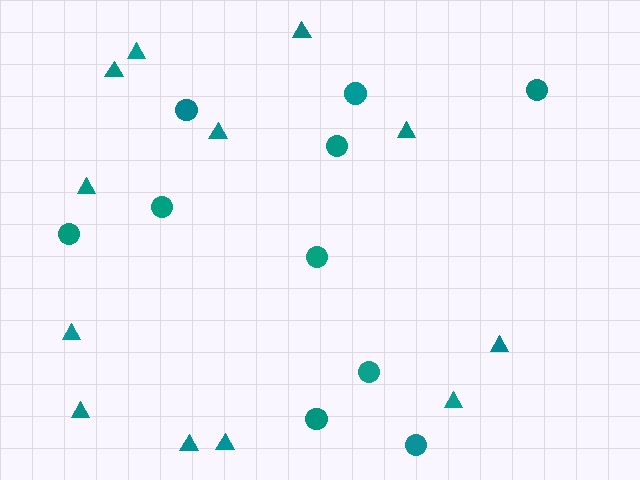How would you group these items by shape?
There are 2 groups: one group of triangles (12) and one group of circles (10).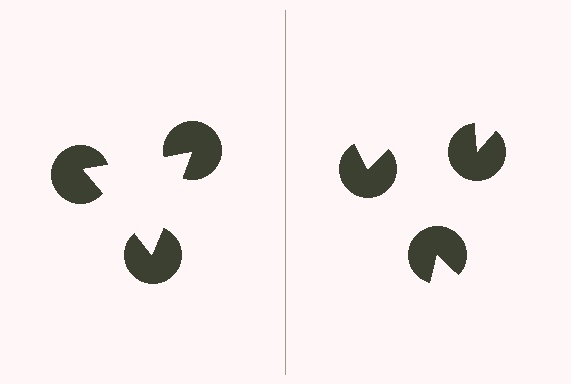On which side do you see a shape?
An illusory triangle appears on the left side. On the right side the wedge cuts are rotated, so no coherent shape forms.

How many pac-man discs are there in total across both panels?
6 — 3 on each side.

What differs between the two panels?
The pac-man discs are positioned identically on both sides; only the wedge orientations differ. On the left they align to a triangle; on the right they are misaligned.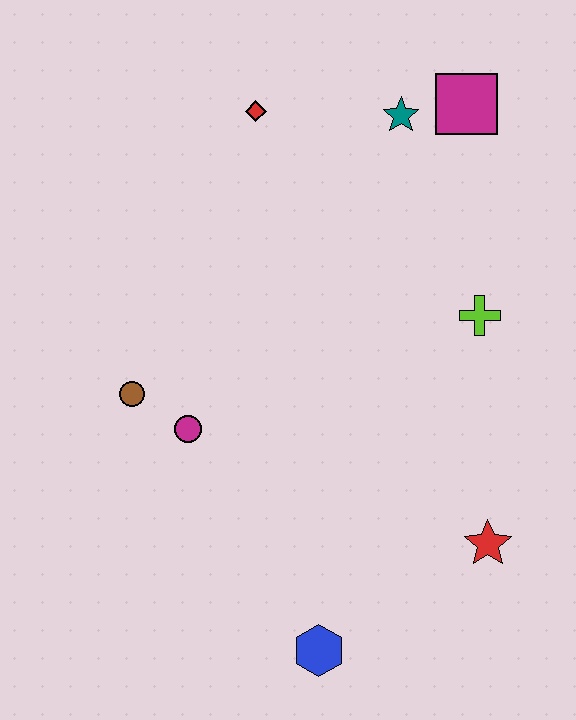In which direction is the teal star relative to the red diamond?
The teal star is to the right of the red diamond.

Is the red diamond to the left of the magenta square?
Yes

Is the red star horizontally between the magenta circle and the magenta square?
No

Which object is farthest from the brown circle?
The magenta square is farthest from the brown circle.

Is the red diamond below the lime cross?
No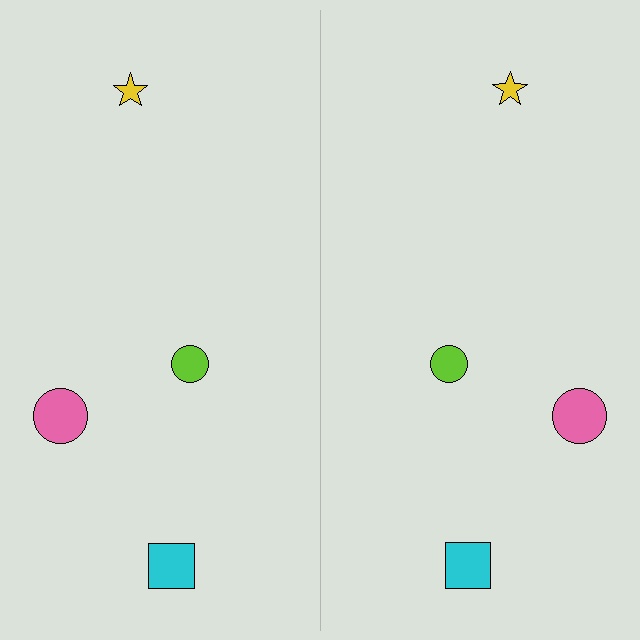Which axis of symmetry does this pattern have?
The pattern has a vertical axis of symmetry running through the center of the image.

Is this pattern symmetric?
Yes, this pattern has bilateral (reflection) symmetry.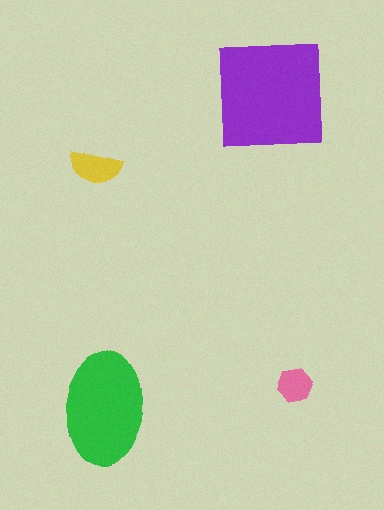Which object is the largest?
The purple square.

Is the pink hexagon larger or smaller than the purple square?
Smaller.